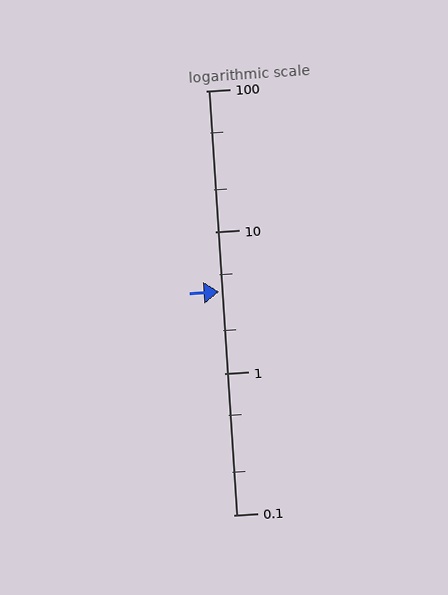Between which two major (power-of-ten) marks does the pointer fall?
The pointer is between 1 and 10.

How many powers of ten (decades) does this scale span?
The scale spans 3 decades, from 0.1 to 100.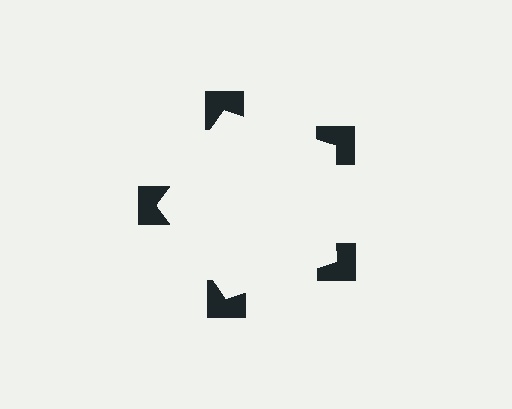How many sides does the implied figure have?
5 sides.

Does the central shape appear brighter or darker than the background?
It typically appears slightly brighter than the background, even though no actual brightness change is drawn.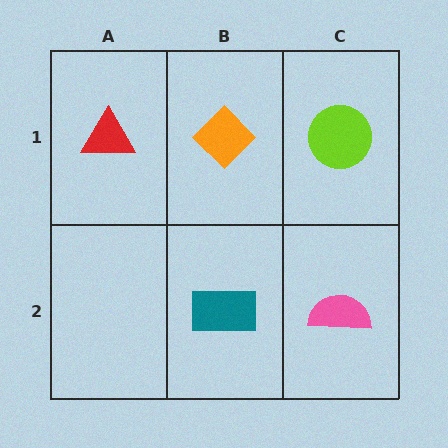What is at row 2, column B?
A teal rectangle.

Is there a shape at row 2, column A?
No, that cell is empty.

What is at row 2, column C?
A pink semicircle.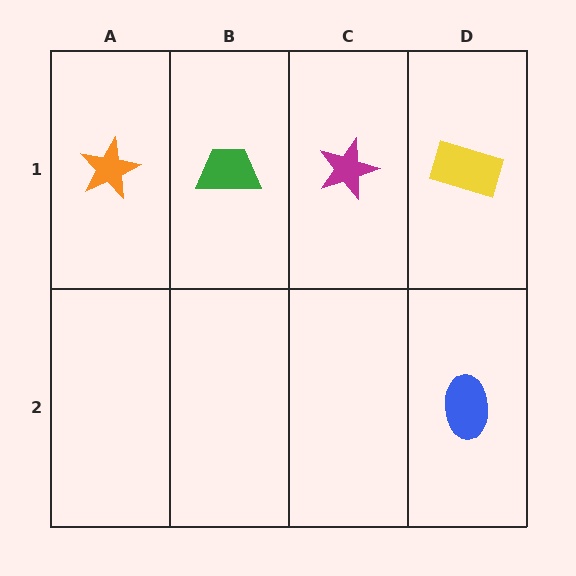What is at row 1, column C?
A magenta star.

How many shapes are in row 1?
4 shapes.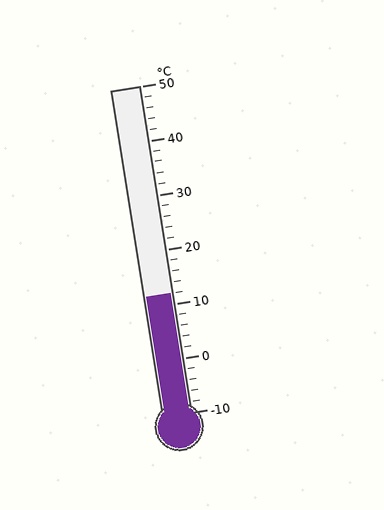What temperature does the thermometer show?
The thermometer shows approximately 12°C.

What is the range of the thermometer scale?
The thermometer scale ranges from -10°C to 50°C.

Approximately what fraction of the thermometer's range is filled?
The thermometer is filled to approximately 35% of its range.